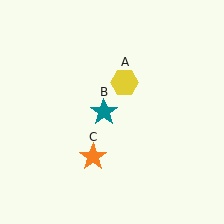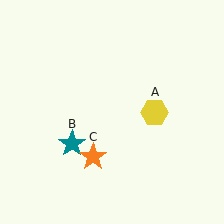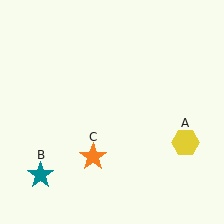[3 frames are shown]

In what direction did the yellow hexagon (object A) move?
The yellow hexagon (object A) moved down and to the right.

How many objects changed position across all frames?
2 objects changed position: yellow hexagon (object A), teal star (object B).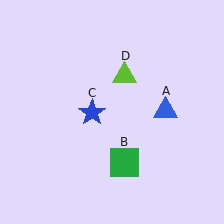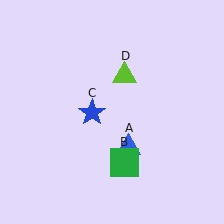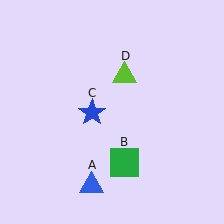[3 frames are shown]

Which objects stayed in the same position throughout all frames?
Green square (object B) and blue star (object C) and lime triangle (object D) remained stationary.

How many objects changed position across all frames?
1 object changed position: blue triangle (object A).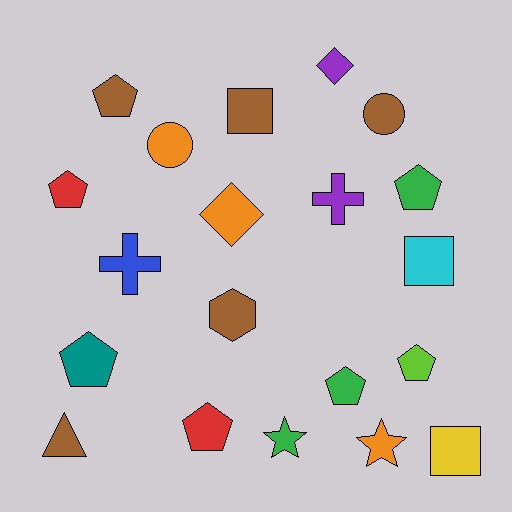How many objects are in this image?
There are 20 objects.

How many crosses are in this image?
There are 2 crosses.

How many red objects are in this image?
There are 2 red objects.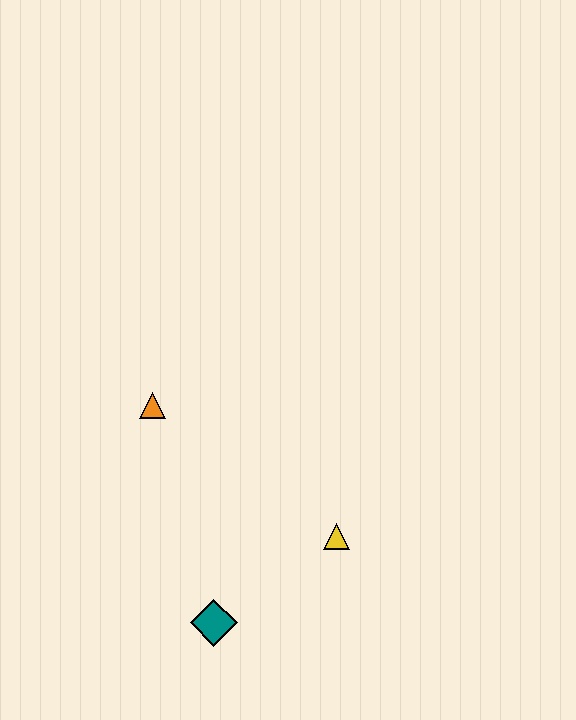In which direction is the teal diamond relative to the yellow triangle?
The teal diamond is to the left of the yellow triangle.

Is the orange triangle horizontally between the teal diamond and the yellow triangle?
No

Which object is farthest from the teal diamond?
The orange triangle is farthest from the teal diamond.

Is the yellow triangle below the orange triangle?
Yes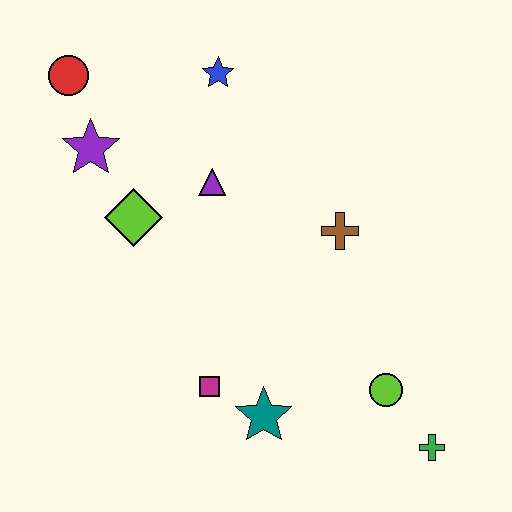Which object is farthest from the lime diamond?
The green cross is farthest from the lime diamond.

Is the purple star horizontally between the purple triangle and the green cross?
No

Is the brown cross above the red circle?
No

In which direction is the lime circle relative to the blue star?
The lime circle is below the blue star.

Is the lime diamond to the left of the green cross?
Yes